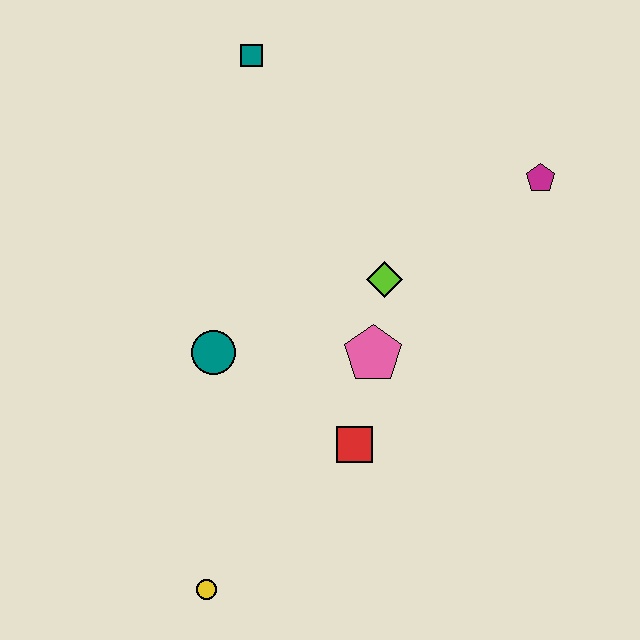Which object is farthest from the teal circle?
The magenta pentagon is farthest from the teal circle.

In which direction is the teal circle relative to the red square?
The teal circle is to the left of the red square.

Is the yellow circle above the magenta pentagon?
No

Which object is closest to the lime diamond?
The pink pentagon is closest to the lime diamond.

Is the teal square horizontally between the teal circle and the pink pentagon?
Yes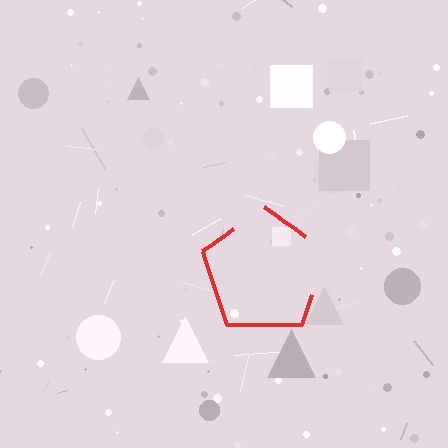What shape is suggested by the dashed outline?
The dashed outline suggests a pentagon.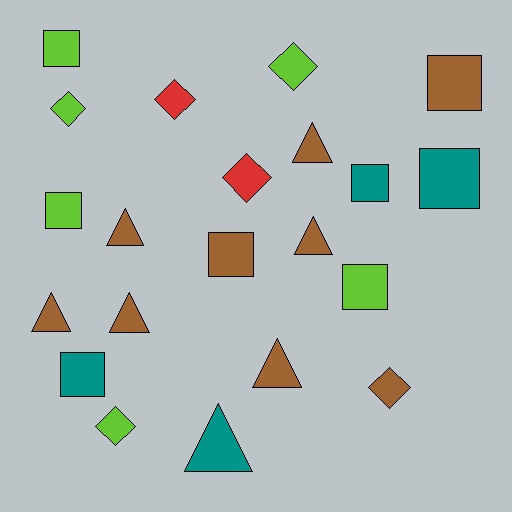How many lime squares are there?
There are 3 lime squares.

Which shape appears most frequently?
Square, with 8 objects.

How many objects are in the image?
There are 21 objects.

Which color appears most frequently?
Brown, with 9 objects.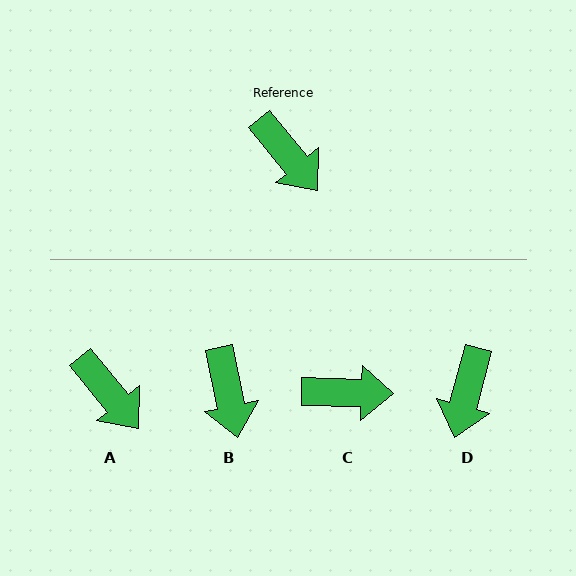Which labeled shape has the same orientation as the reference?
A.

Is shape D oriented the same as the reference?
No, it is off by about 55 degrees.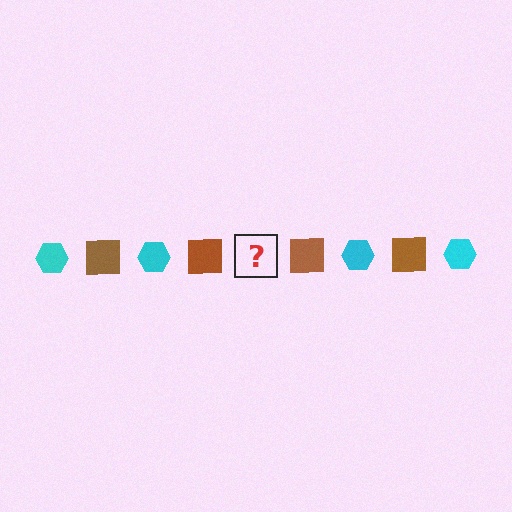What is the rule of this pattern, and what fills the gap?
The rule is that the pattern alternates between cyan hexagon and brown square. The gap should be filled with a cyan hexagon.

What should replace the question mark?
The question mark should be replaced with a cyan hexagon.